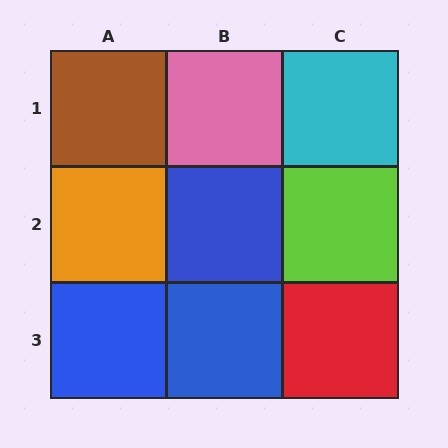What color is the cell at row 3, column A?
Blue.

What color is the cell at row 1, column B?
Pink.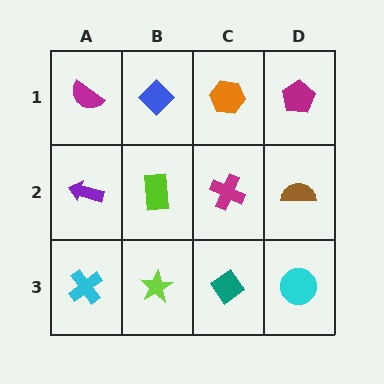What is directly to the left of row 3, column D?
A teal diamond.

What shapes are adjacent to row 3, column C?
A magenta cross (row 2, column C), a lime star (row 3, column B), a cyan circle (row 3, column D).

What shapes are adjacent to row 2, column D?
A magenta pentagon (row 1, column D), a cyan circle (row 3, column D), a magenta cross (row 2, column C).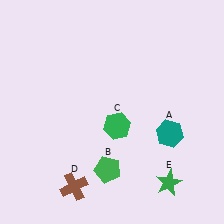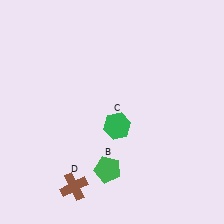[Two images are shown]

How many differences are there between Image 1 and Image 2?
There are 2 differences between the two images.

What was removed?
The green star (E), the teal hexagon (A) were removed in Image 2.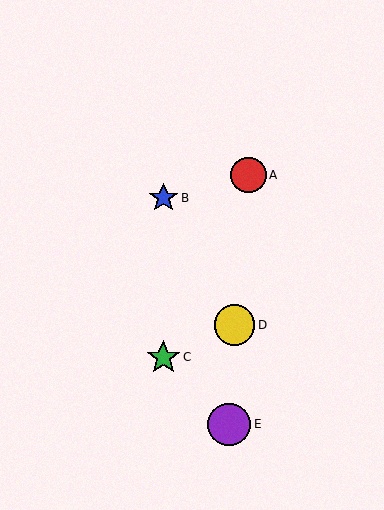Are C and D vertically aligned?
No, C is at x≈163 and D is at x≈235.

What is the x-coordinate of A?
Object A is at x≈248.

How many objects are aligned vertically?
2 objects (B, C) are aligned vertically.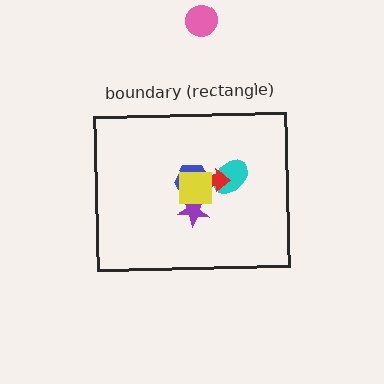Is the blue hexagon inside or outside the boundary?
Inside.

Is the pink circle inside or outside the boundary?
Outside.